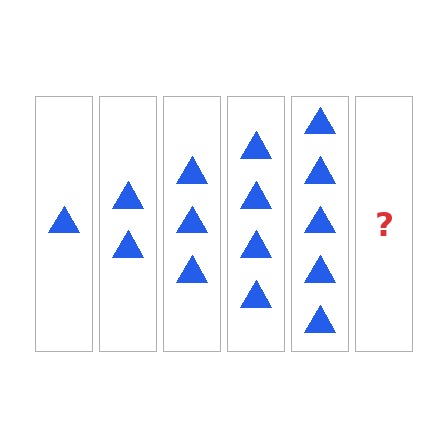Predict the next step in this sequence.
The next step is 6 triangles.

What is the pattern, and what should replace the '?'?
The pattern is that each step adds one more triangle. The '?' should be 6 triangles.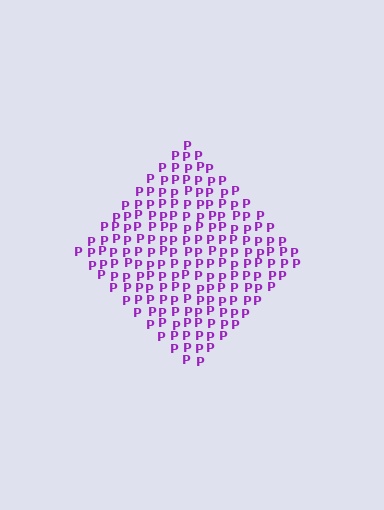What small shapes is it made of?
It is made of small letter P's.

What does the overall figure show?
The overall figure shows a diamond.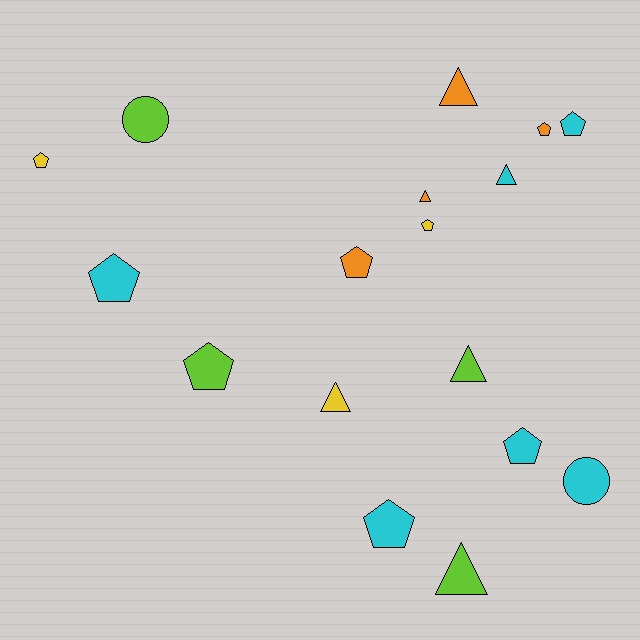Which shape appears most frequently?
Pentagon, with 9 objects.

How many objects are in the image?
There are 17 objects.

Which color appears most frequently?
Cyan, with 6 objects.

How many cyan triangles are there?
There is 1 cyan triangle.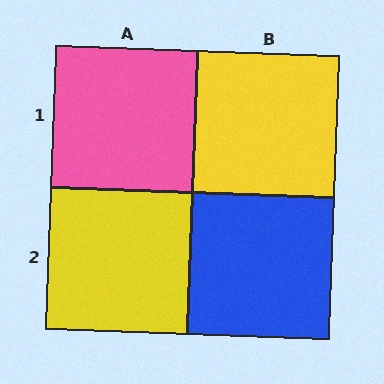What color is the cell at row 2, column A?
Yellow.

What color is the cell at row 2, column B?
Blue.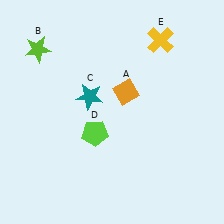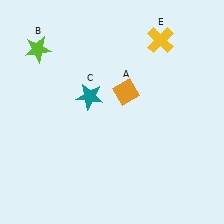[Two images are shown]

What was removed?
The lime pentagon (D) was removed in Image 2.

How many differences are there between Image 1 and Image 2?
There is 1 difference between the two images.